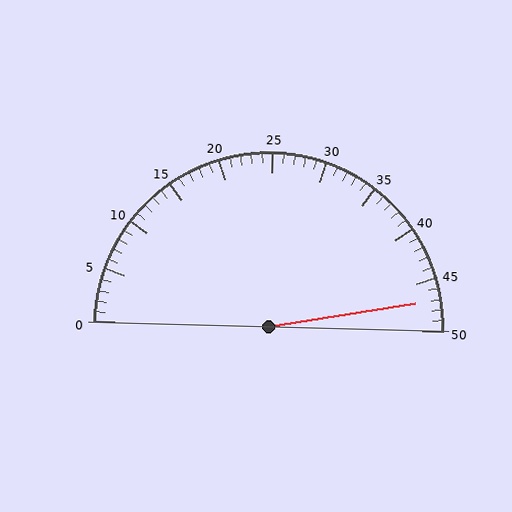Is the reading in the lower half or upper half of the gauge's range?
The reading is in the upper half of the range (0 to 50).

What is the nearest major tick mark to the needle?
The nearest major tick mark is 45.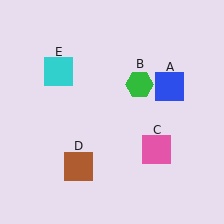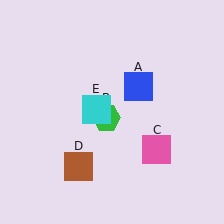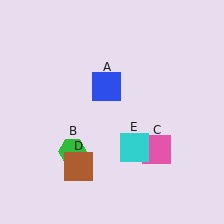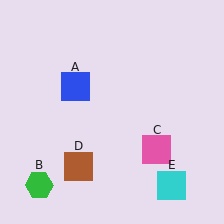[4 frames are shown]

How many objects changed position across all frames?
3 objects changed position: blue square (object A), green hexagon (object B), cyan square (object E).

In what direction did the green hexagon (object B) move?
The green hexagon (object B) moved down and to the left.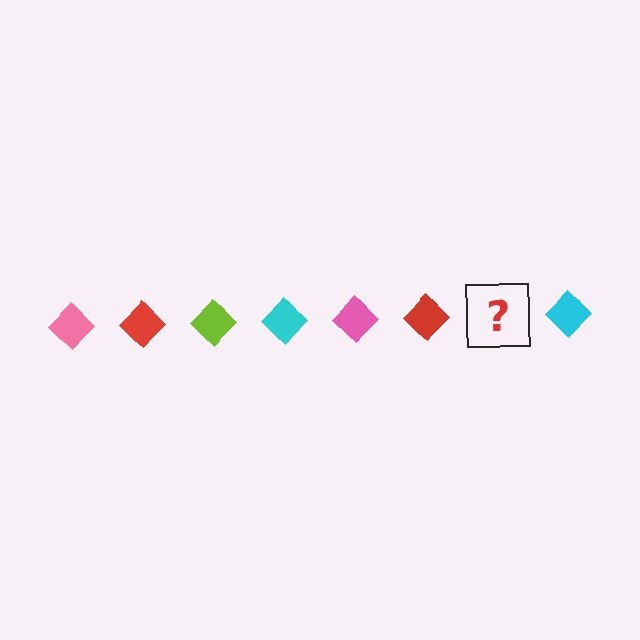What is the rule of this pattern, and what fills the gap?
The rule is that the pattern cycles through pink, red, lime, cyan diamonds. The gap should be filled with a lime diamond.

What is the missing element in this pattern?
The missing element is a lime diamond.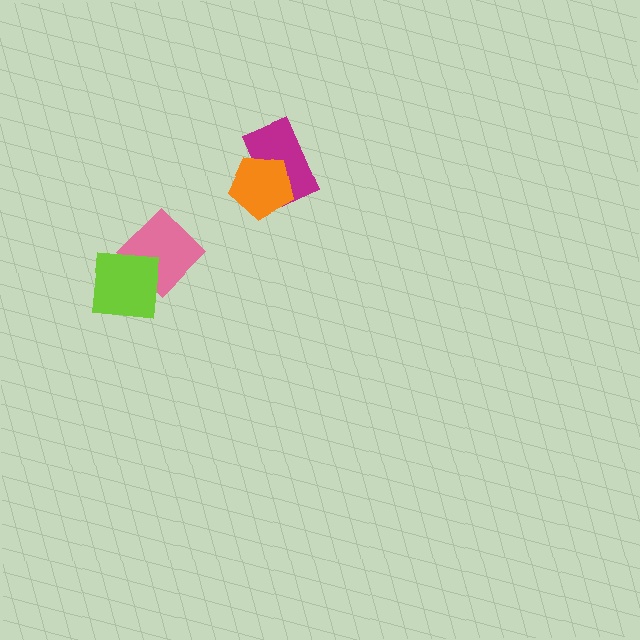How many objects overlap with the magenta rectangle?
1 object overlaps with the magenta rectangle.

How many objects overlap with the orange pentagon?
1 object overlaps with the orange pentagon.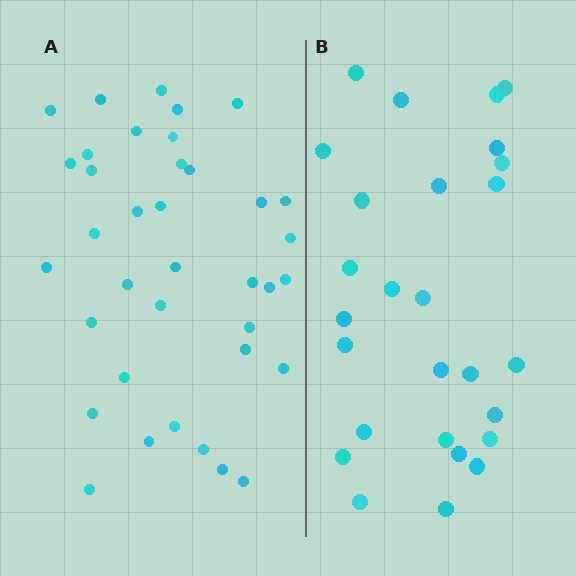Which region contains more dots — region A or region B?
Region A (the left region) has more dots.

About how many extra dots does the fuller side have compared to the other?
Region A has roughly 10 or so more dots than region B.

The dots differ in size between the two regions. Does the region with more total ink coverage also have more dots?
No. Region B has more total ink coverage because its dots are larger, but region A actually contains more individual dots. Total area can be misleading — the number of items is what matters here.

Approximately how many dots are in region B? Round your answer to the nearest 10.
About 30 dots. (The exact count is 27, which rounds to 30.)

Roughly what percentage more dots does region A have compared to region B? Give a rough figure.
About 35% more.